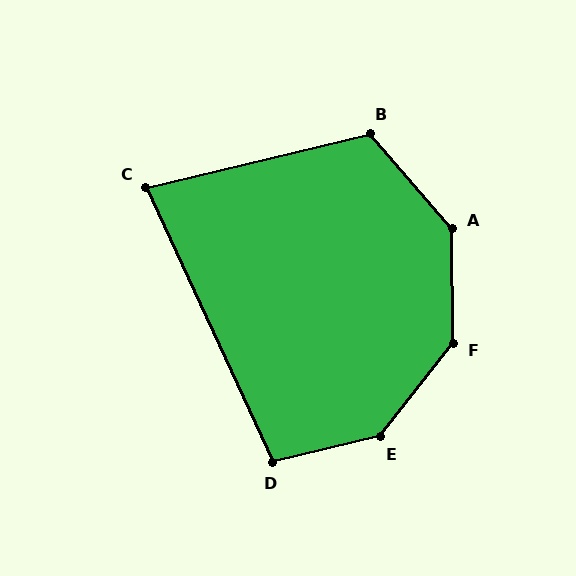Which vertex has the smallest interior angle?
C, at approximately 79 degrees.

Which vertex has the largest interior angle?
E, at approximately 142 degrees.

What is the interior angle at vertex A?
Approximately 140 degrees (obtuse).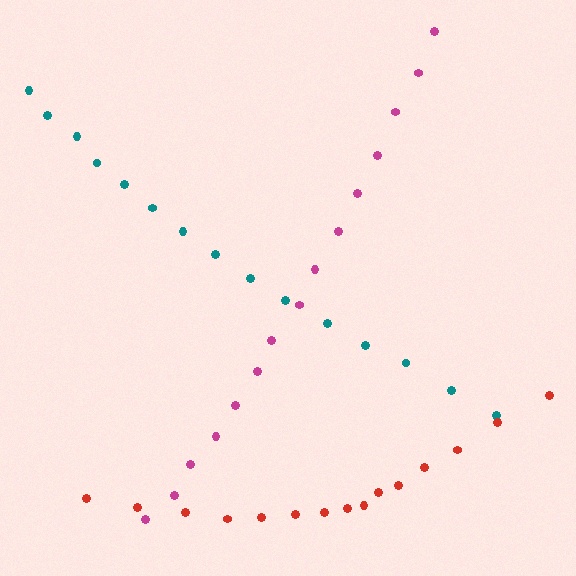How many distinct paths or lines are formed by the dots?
There are 3 distinct paths.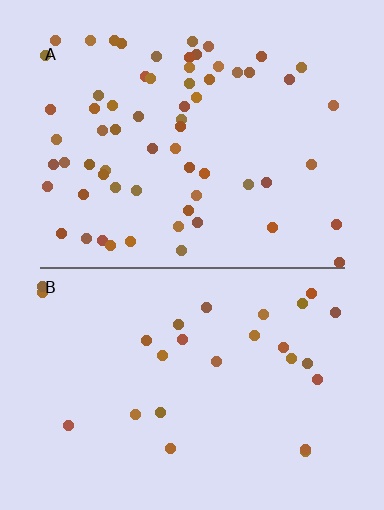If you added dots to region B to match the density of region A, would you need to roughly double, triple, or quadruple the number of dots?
Approximately double.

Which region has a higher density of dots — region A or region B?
A (the top).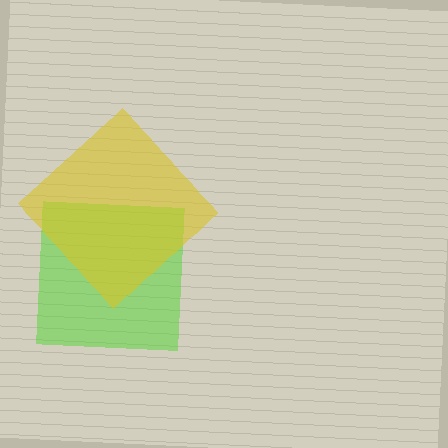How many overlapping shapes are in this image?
There are 2 overlapping shapes in the image.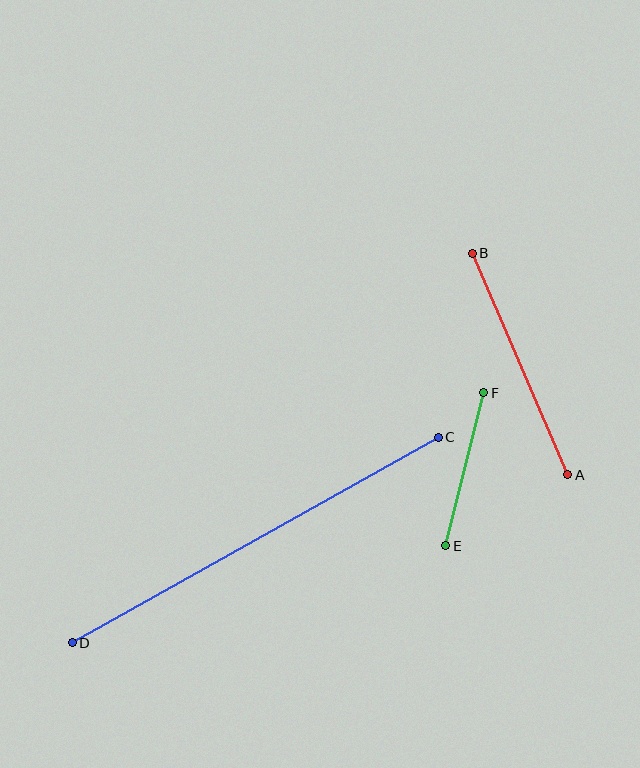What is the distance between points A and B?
The distance is approximately 242 pixels.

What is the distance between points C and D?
The distance is approximately 420 pixels.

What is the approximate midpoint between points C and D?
The midpoint is at approximately (255, 540) pixels.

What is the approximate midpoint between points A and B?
The midpoint is at approximately (520, 364) pixels.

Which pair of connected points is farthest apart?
Points C and D are farthest apart.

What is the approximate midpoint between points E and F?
The midpoint is at approximately (465, 469) pixels.